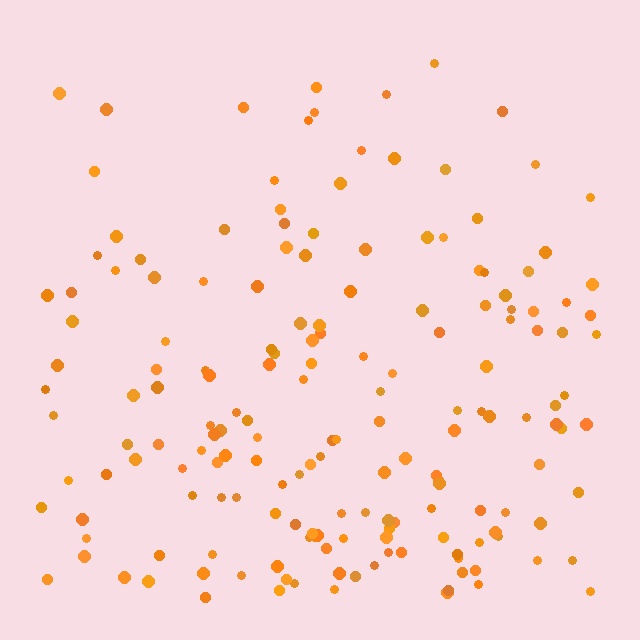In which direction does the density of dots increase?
From top to bottom, with the bottom side densest.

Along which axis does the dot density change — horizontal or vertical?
Vertical.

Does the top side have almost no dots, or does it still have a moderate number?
Still a moderate number, just noticeably fewer than the bottom.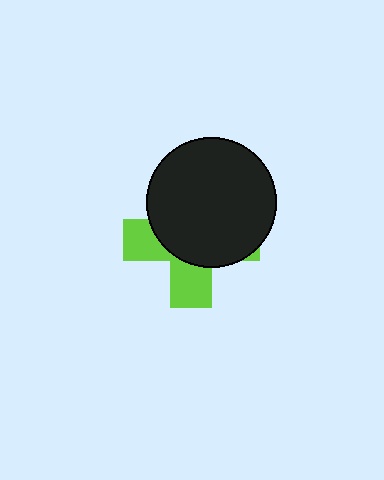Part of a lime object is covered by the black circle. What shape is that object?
It is a cross.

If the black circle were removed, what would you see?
You would see the complete lime cross.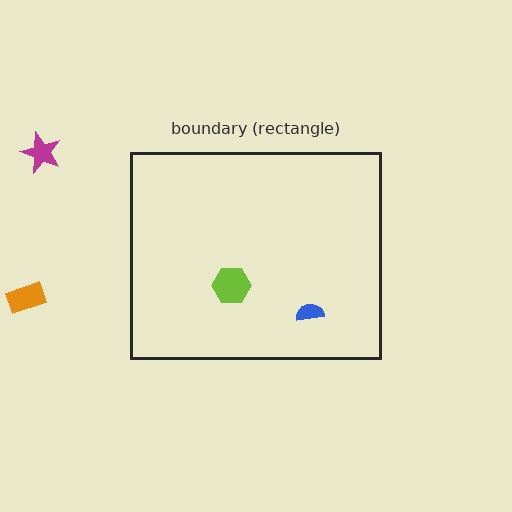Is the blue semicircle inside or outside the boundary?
Inside.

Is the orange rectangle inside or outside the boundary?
Outside.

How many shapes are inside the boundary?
2 inside, 2 outside.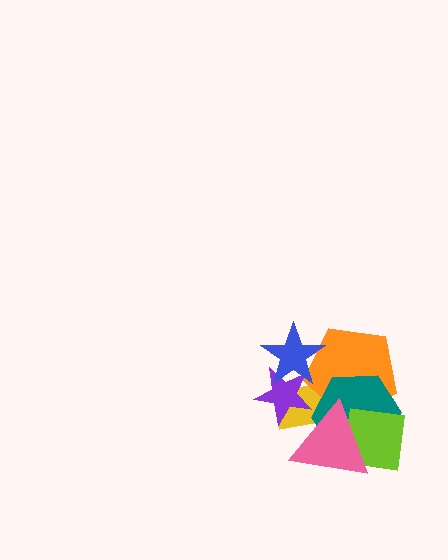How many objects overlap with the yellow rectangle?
5 objects overlap with the yellow rectangle.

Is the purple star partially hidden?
Yes, it is partially covered by another shape.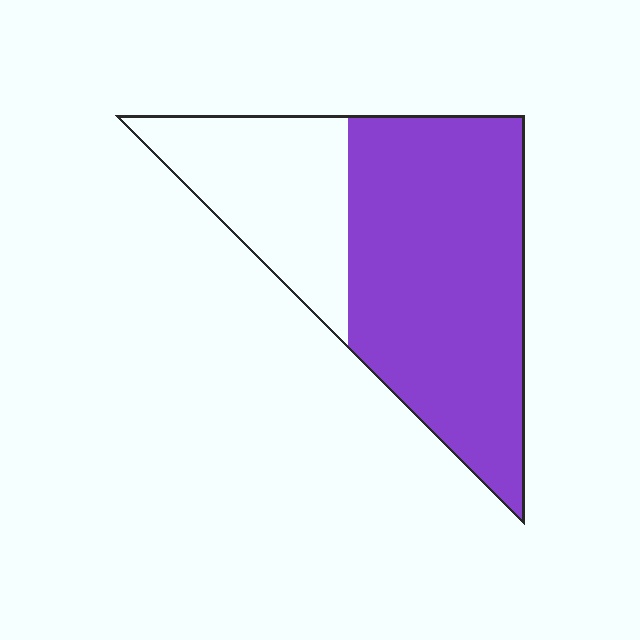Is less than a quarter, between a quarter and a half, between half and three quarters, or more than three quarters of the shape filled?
Between half and three quarters.